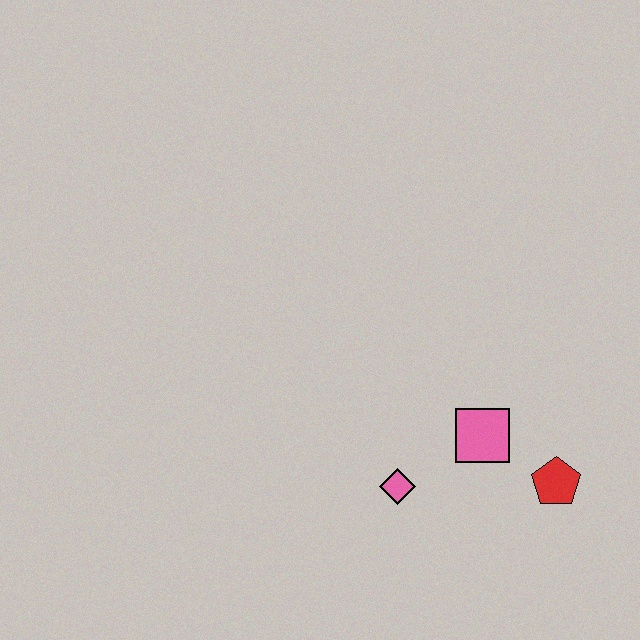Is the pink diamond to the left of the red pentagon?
Yes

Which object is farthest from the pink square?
The pink diamond is farthest from the pink square.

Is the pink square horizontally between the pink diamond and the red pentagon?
Yes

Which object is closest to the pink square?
The red pentagon is closest to the pink square.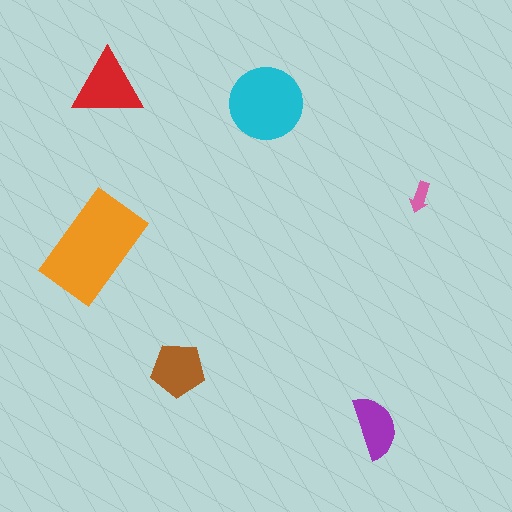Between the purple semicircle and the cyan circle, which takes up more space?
The cyan circle.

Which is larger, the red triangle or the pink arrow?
The red triangle.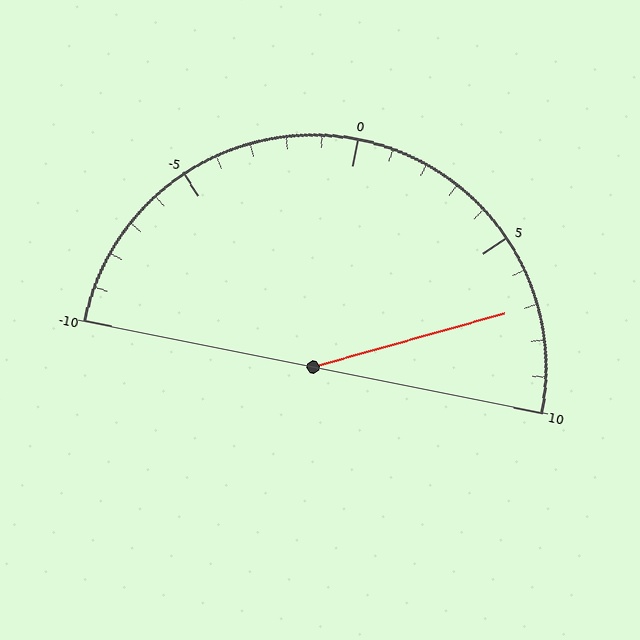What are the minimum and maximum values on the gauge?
The gauge ranges from -10 to 10.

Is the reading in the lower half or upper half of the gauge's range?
The reading is in the upper half of the range (-10 to 10).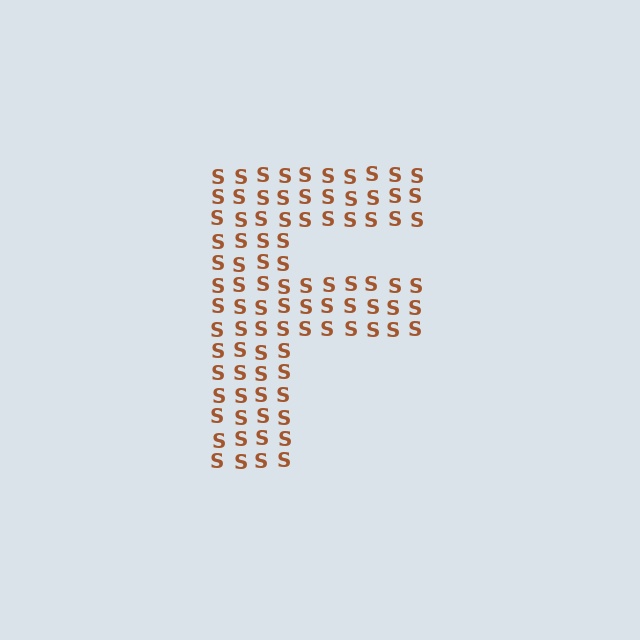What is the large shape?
The large shape is the letter F.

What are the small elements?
The small elements are letter S's.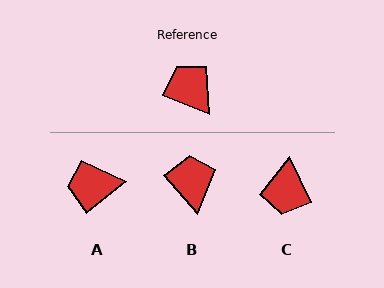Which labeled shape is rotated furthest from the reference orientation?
C, about 138 degrees away.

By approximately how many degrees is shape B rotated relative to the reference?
Approximately 27 degrees clockwise.